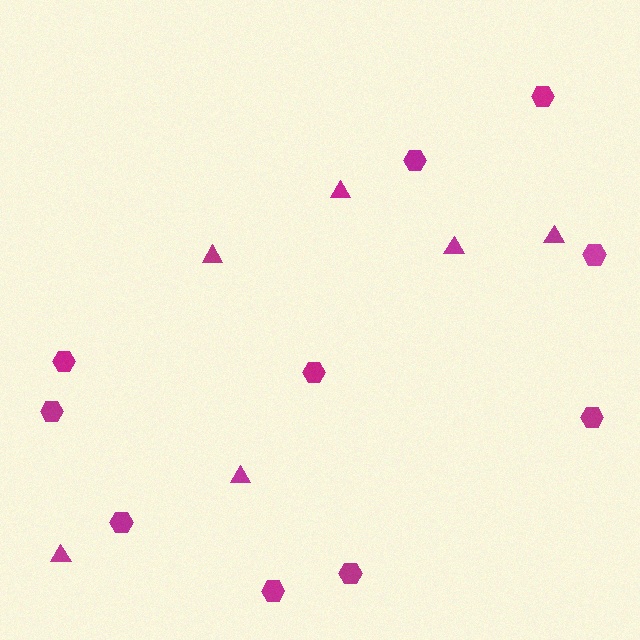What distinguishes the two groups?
There are 2 groups: one group of hexagons (10) and one group of triangles (6).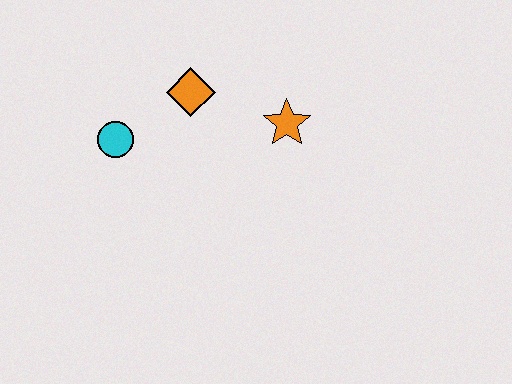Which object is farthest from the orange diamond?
The orange star is farthest from the orange diamond.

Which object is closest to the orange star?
The orange diamond is closest to the orange star.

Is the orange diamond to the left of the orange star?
Yes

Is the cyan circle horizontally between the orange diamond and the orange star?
No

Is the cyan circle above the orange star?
No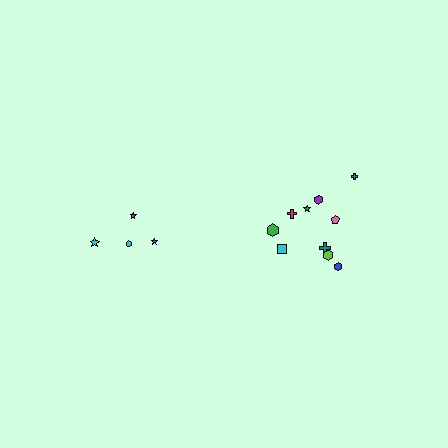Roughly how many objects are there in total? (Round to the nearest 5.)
Roughly 15 objects in total.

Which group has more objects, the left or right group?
The right group.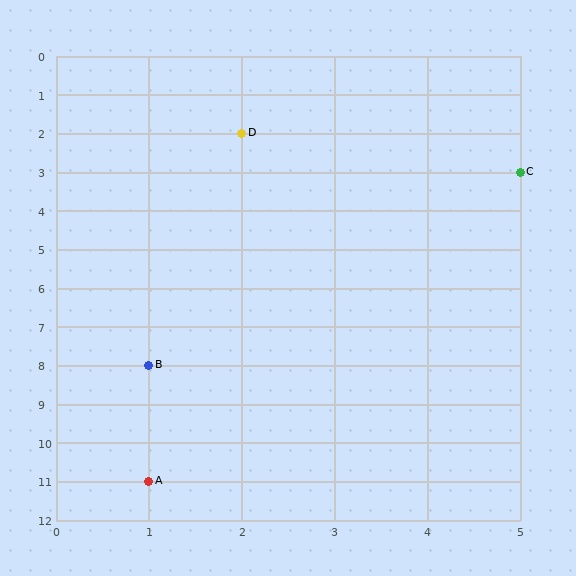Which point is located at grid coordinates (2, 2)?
Point D is at (2, 2).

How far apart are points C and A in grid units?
Points C and A are 4 columns and 8 rows apart (about 8.9 grid units diagonally).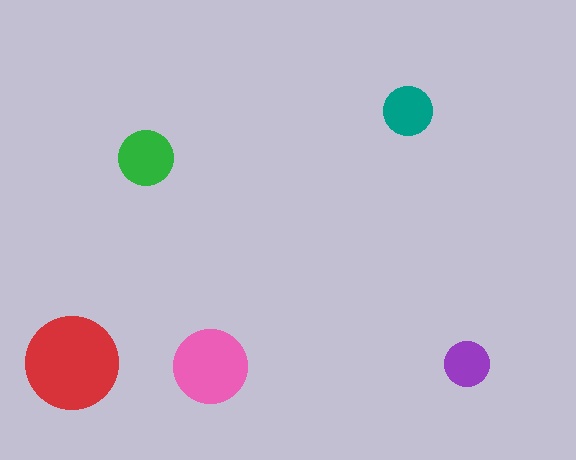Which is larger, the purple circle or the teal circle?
The teal one.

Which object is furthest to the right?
The purple circle is rightmost.